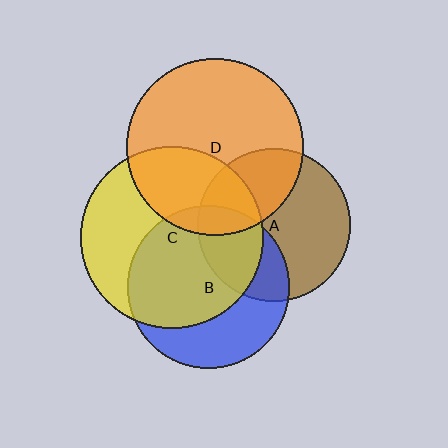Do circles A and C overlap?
Yes.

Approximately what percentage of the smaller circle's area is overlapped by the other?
Approximately 30%.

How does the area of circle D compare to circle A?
Approximately 1.3 times.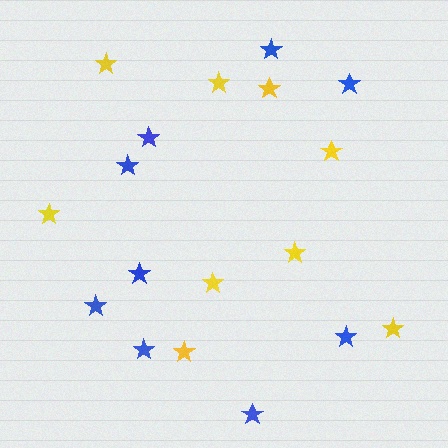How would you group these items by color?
There are 2 groups: one group of blue stars (9) and one group of yellow stars (9).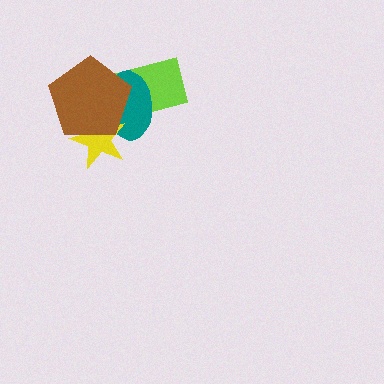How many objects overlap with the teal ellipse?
3 objects overlap with the teal ellipse.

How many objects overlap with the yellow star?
2 objects overlap with the yellow star.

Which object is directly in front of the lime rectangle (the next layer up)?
The teal ellipse is directly in front of the lime rectangle.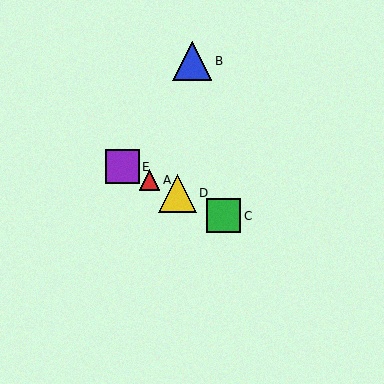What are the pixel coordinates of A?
Object A is at (149, 180).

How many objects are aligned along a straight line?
4 objects (A, C, D, E) are aligned along a straight line.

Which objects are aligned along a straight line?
Objects A, C, D, E are aligned along a straight line.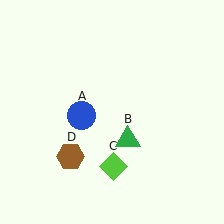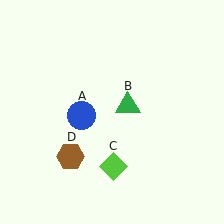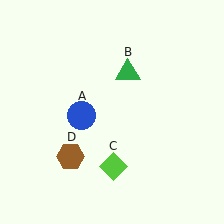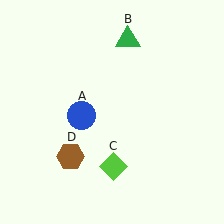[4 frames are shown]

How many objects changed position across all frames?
1 object changed position: green triangle (object B).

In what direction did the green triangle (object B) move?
The green triangle (object B) moved up.